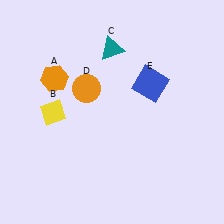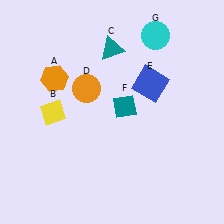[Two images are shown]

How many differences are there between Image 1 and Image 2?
There are 2 differences between the two images.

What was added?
A teal diamond (F), a cyan circle (G) were added in Image 2.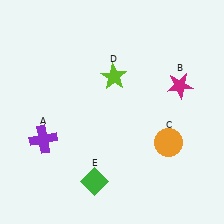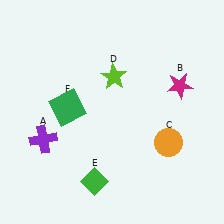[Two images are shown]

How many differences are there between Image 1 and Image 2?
There is 1 difference between the two images.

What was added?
A green square (F) was added in Image 2.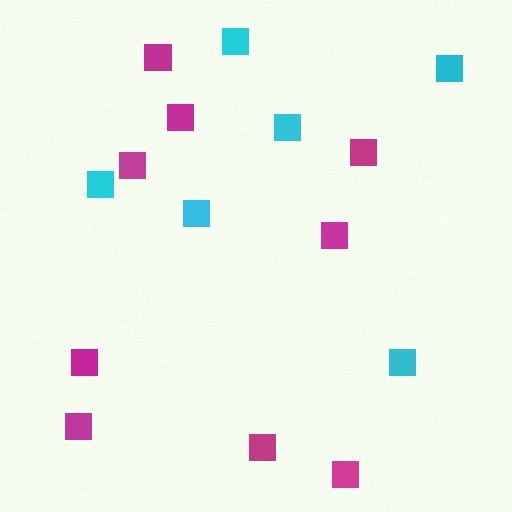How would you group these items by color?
There are 2 groups: one group of cyan squares (6) and one group of magenta squares (9).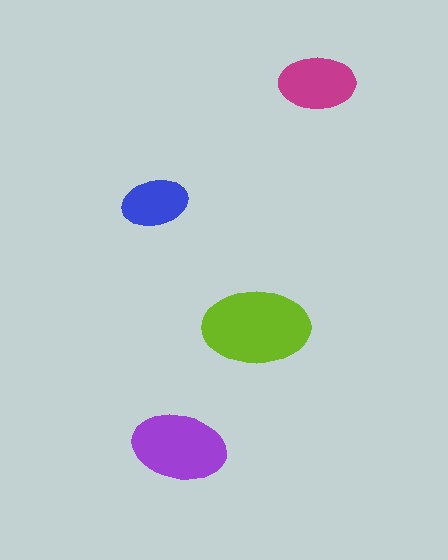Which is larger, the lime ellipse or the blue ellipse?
The lime one.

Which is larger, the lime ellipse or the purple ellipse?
The lime one.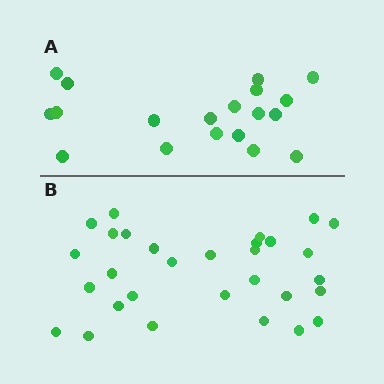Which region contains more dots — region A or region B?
Region B (the bottom region) has more dots.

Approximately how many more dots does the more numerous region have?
Region B has roughly 12 or so more dots than region A.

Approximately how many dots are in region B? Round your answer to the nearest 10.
About 30 dots.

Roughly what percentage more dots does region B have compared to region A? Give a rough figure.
About 60% more.